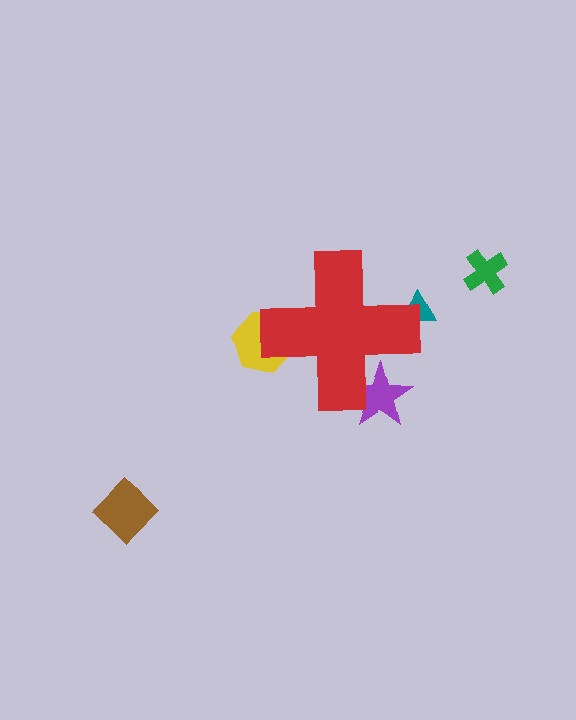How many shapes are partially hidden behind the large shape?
3 shapes are partially hidden.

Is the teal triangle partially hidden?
Yes, the teal triangle is partially hidden behind the red cross.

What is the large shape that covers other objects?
A red cross.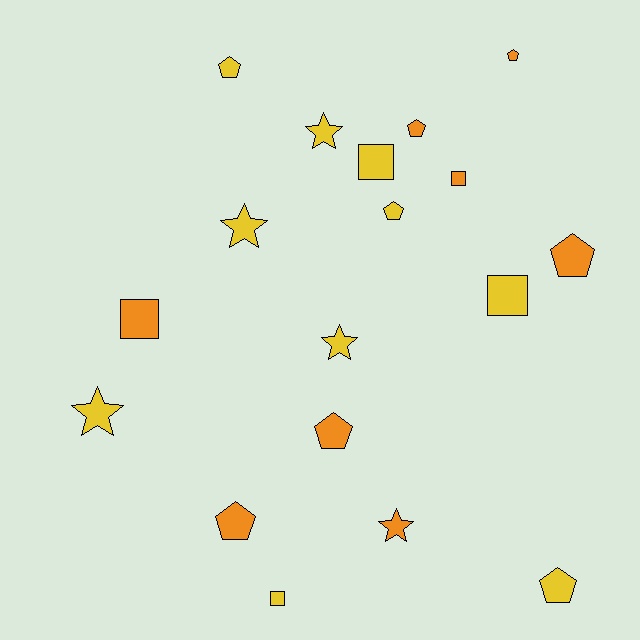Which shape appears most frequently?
Pentagon, with 8 objects.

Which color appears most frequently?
Yellow, with 10 objects.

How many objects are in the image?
There are 18 objects.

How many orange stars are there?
There is 1 orange star.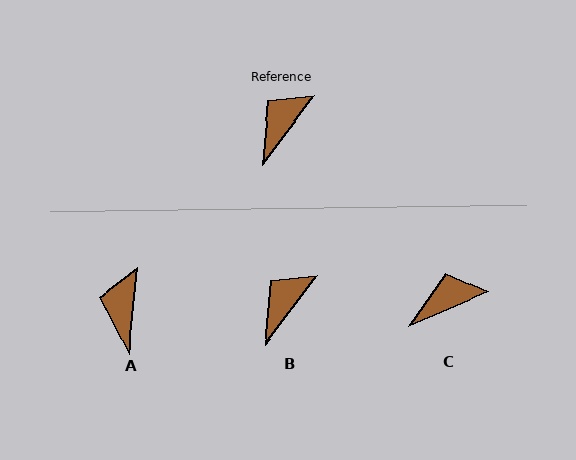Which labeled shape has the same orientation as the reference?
B.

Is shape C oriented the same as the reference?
No, it is off by about 30 degrees.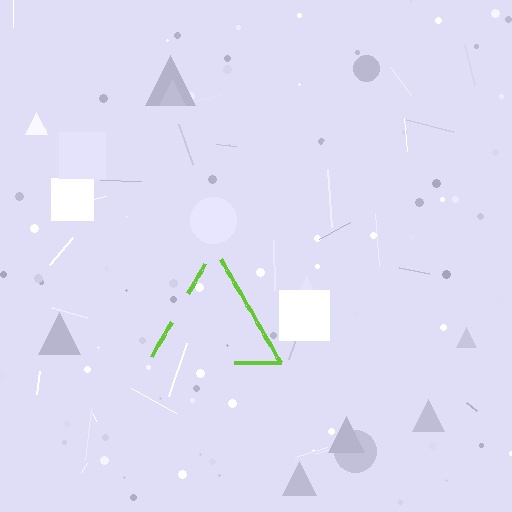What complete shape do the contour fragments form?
The contour fragments form a triangle.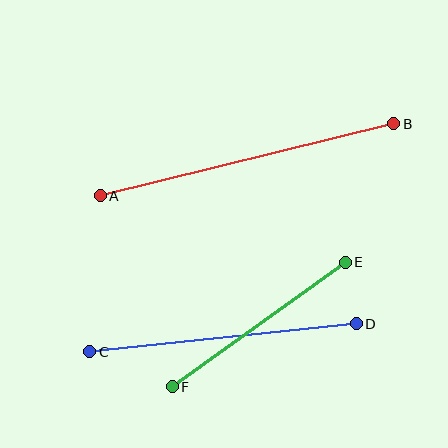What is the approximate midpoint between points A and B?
The midpoint is at approximately (247, 160) pixels.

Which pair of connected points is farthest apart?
Points A and B are farthest apart.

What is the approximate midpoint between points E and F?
The midpoint is at approximately (259, 324) pixels.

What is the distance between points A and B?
The distance is approximately 302 pixels.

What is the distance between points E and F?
The distance is approximately 213 pixels.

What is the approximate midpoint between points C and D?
The midpoint is at approximately (223, 338) pixels.